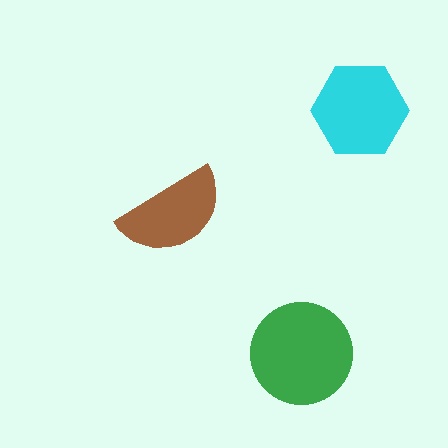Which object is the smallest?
The brown semicircle.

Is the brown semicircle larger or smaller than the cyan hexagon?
Smaller.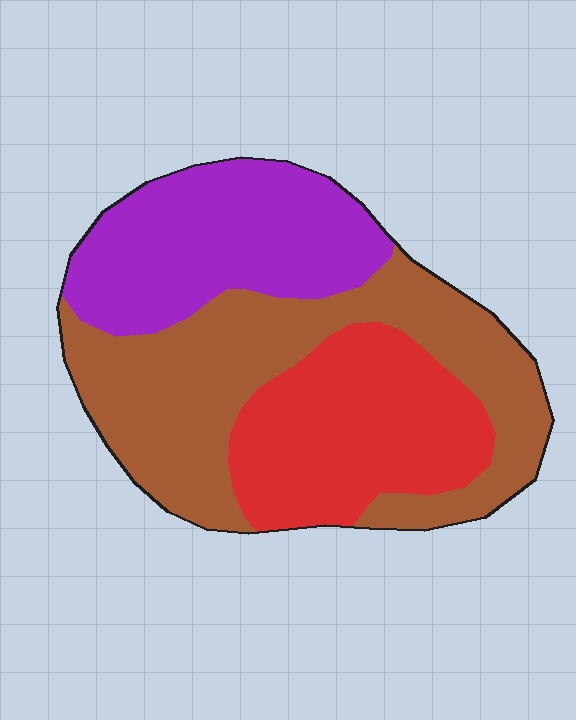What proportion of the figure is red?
Red takes up about one quarter (1/4) of the figure.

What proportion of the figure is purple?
Purple takes up about one quarter (1/4) of the figure.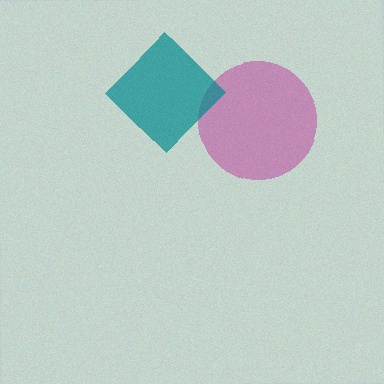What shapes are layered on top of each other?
The layered shapes are: a magenta circle, a teal diamond.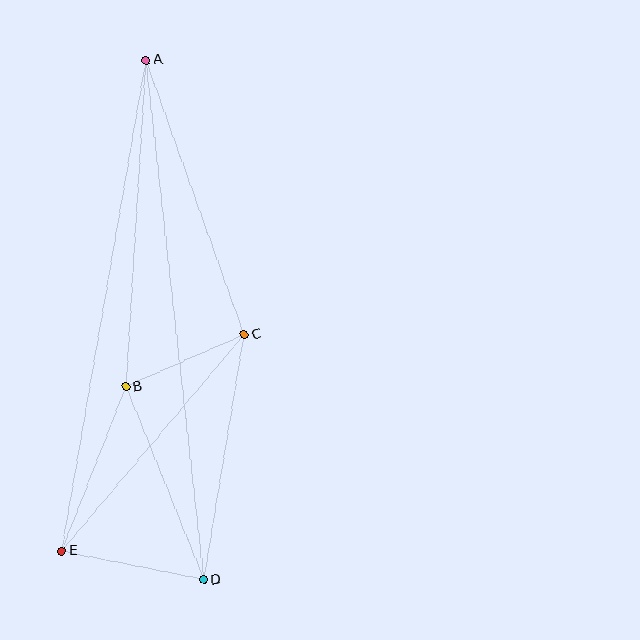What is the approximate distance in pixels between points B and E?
The distance between B and E is approximately 176 pixels.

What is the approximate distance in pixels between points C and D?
The distance between C and D is approximately 249 pixels.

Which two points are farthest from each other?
Points A and D are farthest from each other.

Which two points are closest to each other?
Points B and C are closest to each other.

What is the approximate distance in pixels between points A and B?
The distance between A and B is approximately 327 pixels.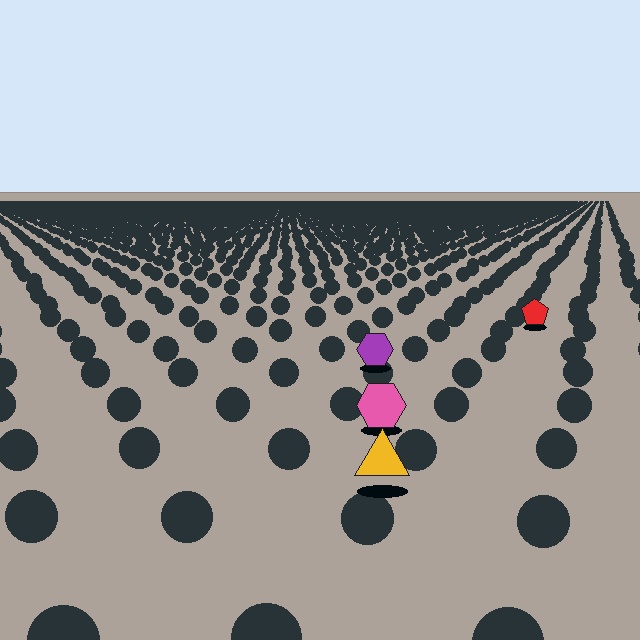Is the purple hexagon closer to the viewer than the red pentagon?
Yes. The purple hexagon is closer — you can tell from the texture gradient: the ground texture is coarser near it.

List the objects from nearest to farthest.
From nearest to farthest: the yellow triangle, the pink hexagon, the purple hexagon, the red pentagon.